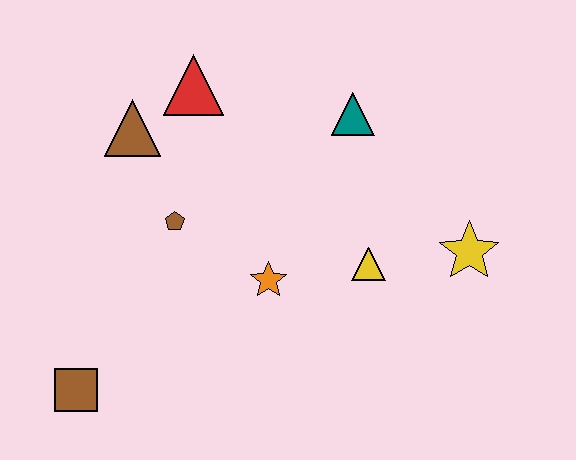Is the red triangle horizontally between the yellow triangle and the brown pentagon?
Yes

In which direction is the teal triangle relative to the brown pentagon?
The teal triangle is to the right of the brown pentagon.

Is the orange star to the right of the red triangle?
Yes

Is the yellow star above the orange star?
Yes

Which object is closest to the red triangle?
The brown triangle is closest to the red triangle.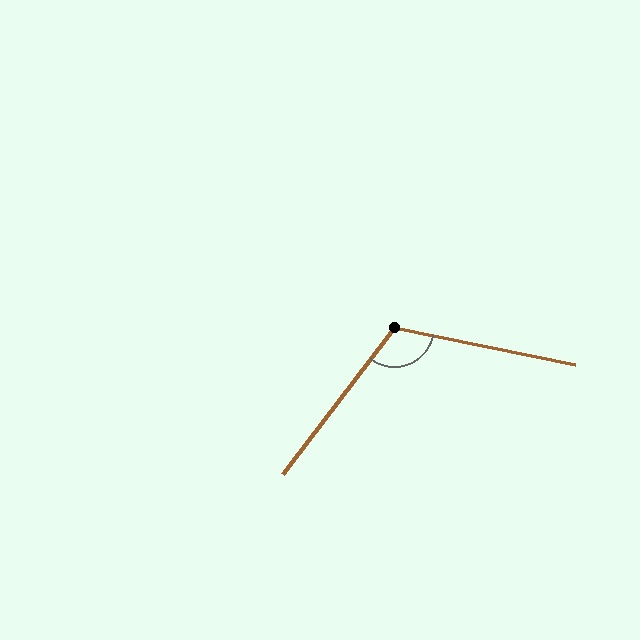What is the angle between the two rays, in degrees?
Approximately 115 degrees.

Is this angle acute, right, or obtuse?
It is obtuse.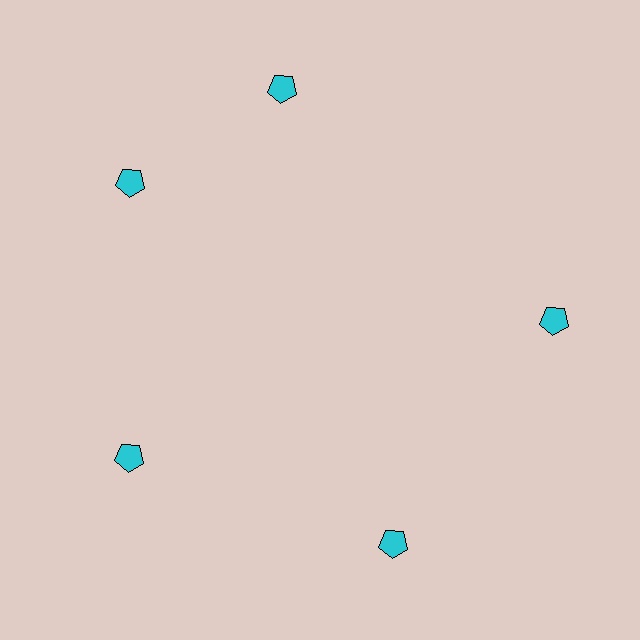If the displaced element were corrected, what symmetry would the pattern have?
It would have 5-fold rotational symmetry — the pattern would map onto itself every 72 degrees.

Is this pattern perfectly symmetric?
No. The 5 cyan pentagons are arranged in a ring, but one element near the 1 o'clock position is rotated out of alignment along the ring, breaking the 5-fold rotational symmetry.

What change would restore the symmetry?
The symmetry would be restored by rotating it back into even spacing with its neighbors so that all 5 pentagons sit at equal angles and equal distance from the center.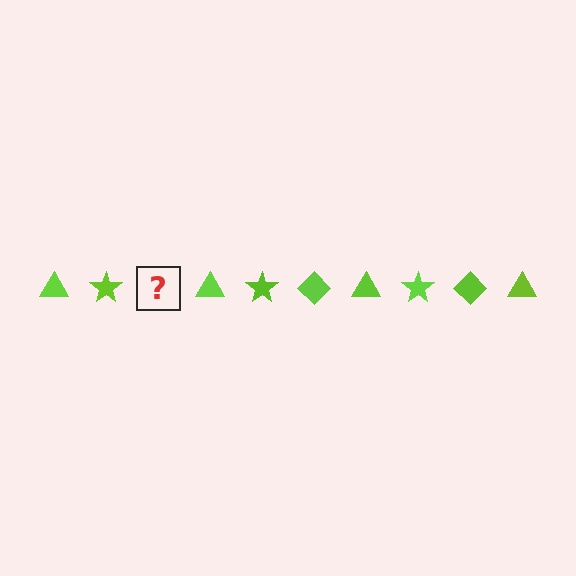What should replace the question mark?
The question mark should be replaced with a lime diamond.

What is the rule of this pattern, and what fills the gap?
The rule is that the pattern cycles through triangle, star, diamond shapes in lime. The gap should be filled with a lime diamond.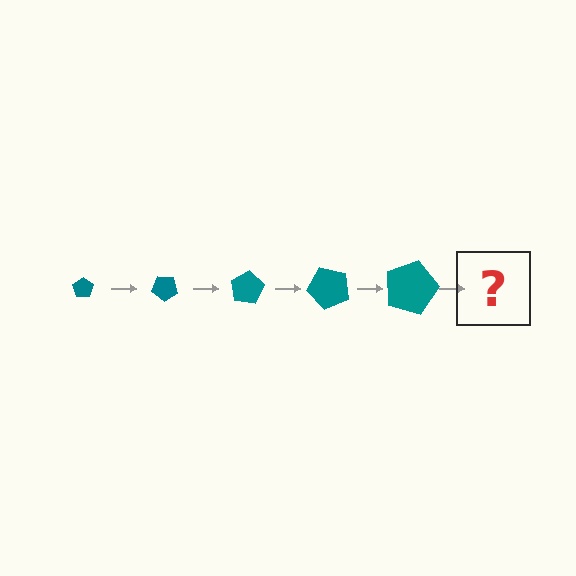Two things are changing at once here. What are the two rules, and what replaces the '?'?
The two rules are that the pentagon grows larger each step and it rotates 40 degrees each step. The '?' should be a pentagon, larger than the previous one and rotated 200 degrees from the start.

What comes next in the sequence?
The next element should be a pentagon, larger than the previous one and rotated 200 degrees from the start.